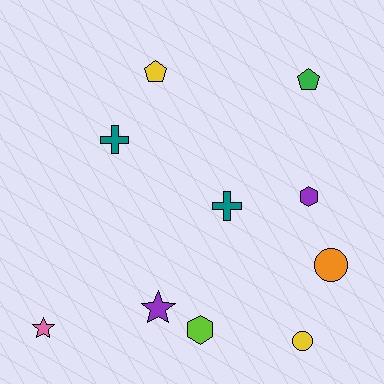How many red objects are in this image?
There are no red objects.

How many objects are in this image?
There are 10 objects.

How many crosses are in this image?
There are 2 crosses.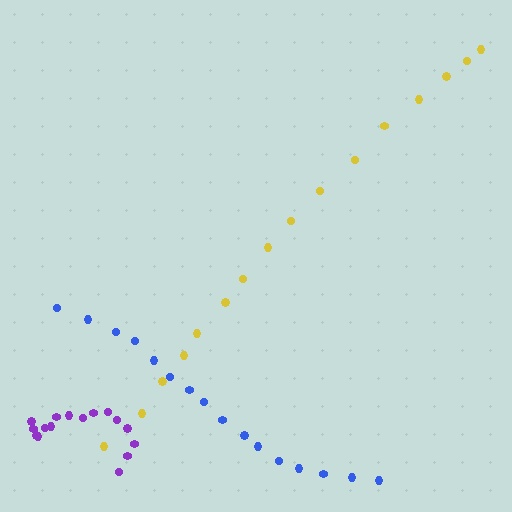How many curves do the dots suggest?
There are 3 distinct paths.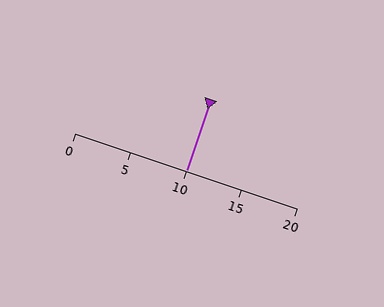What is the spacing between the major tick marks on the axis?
The major ticks are spaced 5 apart.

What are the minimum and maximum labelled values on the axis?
The axis runs from 0 to 20.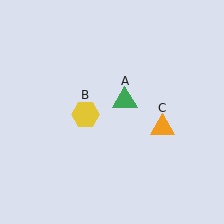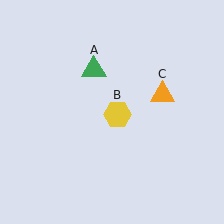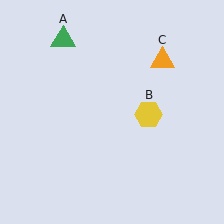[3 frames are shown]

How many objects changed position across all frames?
3 objects changed position: green triangle (object A), yellow hexagon (object B), orange triangle (object C).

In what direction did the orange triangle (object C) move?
The orange triangle (object C) moved up.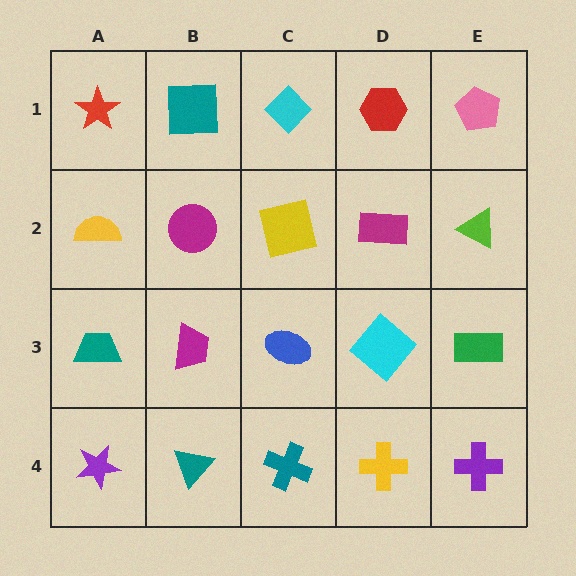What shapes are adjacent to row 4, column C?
A blue ellipse (row 3, column C), a teal triangle (row 4, column B), a yellow cross (row 4, column D).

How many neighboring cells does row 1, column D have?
3.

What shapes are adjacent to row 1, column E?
A lime triangle (row 2, column E), a red hexagon (row 1, column D).